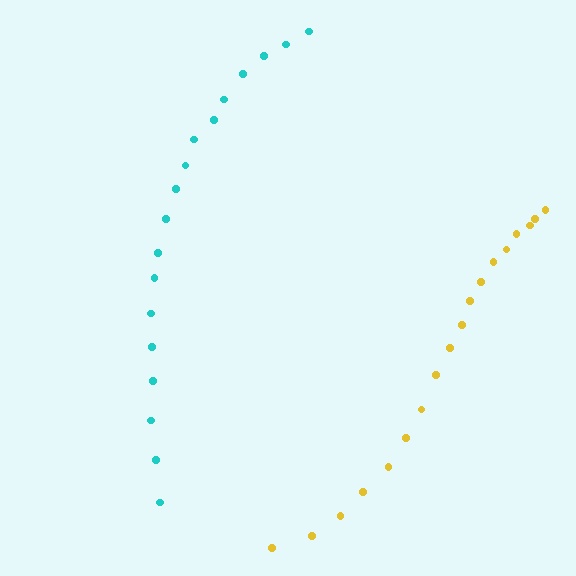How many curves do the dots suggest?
There are 2 distinct paths.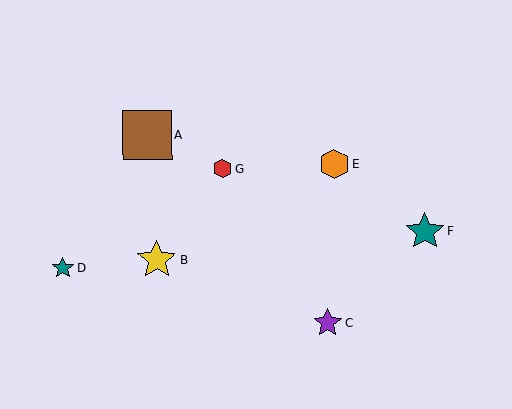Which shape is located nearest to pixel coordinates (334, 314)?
The purple star (labeled C) at (328, 323) is nearest to that location.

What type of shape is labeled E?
Shape E is an orange hexagon.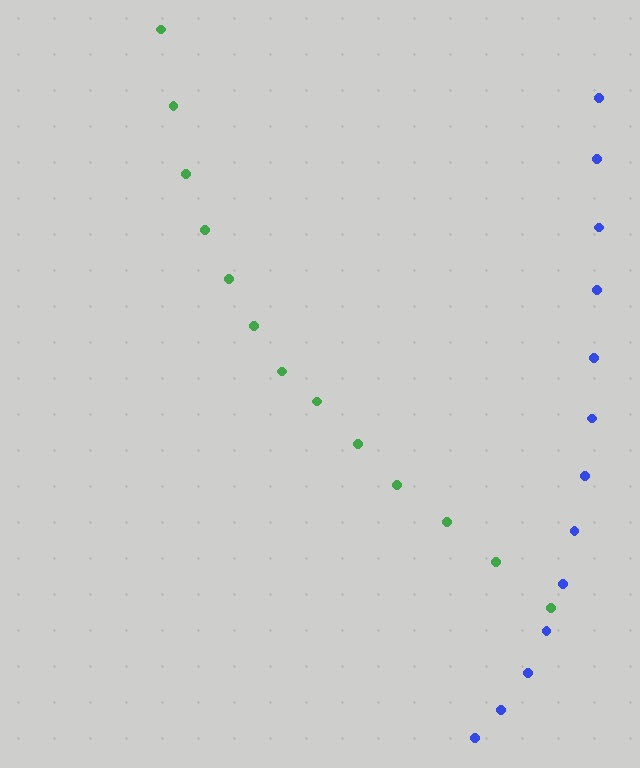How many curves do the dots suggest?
There are 2 distinct paths.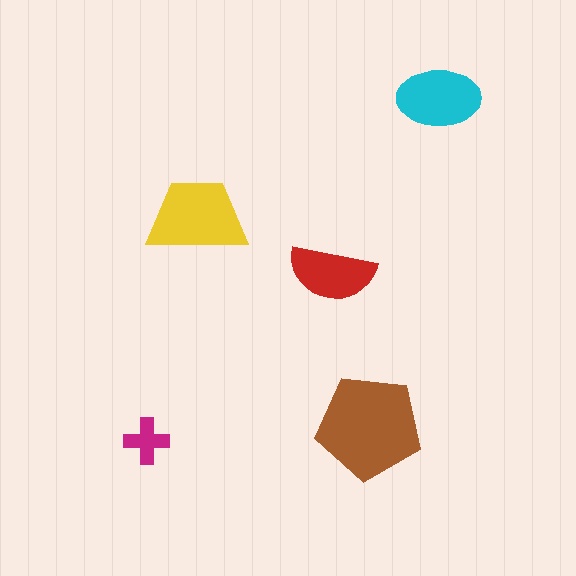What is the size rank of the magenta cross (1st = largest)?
5th.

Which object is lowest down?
The magenta cross is bottommost.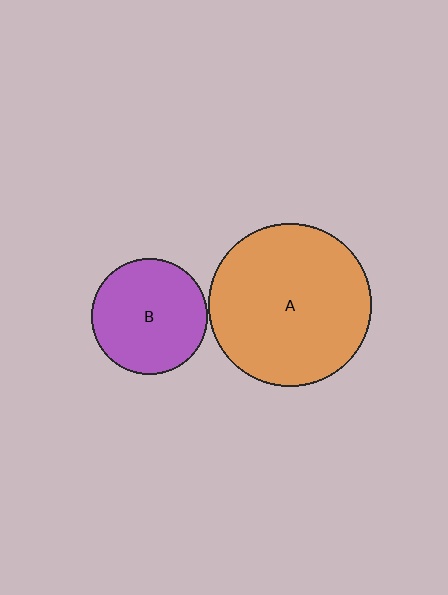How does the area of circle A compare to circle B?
Approximately 2.0 times.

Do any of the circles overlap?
No, none of the circles overlap.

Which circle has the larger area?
Circle A (orange).